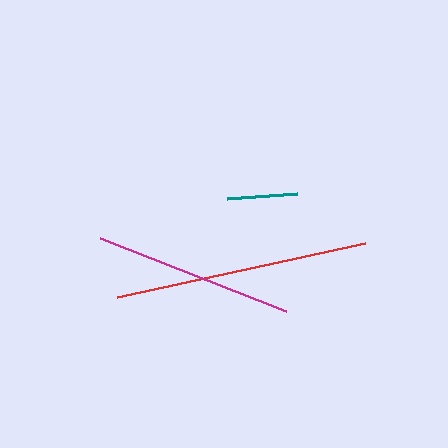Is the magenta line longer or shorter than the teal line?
The magenta line is longer than the teal line.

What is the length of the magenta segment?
The magenta segment is approximately 200 pixels long.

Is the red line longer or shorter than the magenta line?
The red line is longer than the magenta line.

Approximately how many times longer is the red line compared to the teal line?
The red line is approximately 3.6 times the length of the teal line.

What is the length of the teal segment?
The teal segment is approximately 71 pixels long.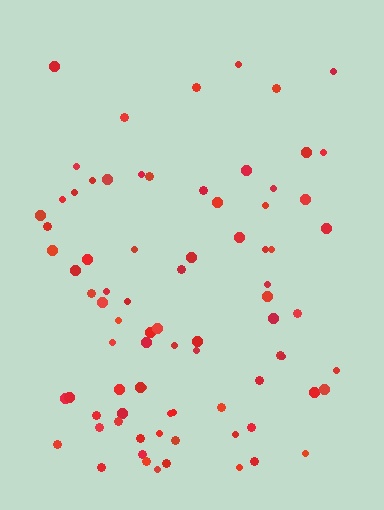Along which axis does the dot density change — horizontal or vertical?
Vertical.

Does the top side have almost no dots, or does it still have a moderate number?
Still a moderate number, just noticeably fewer than the bottom.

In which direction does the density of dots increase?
From top to bottom, with the bottom side densest.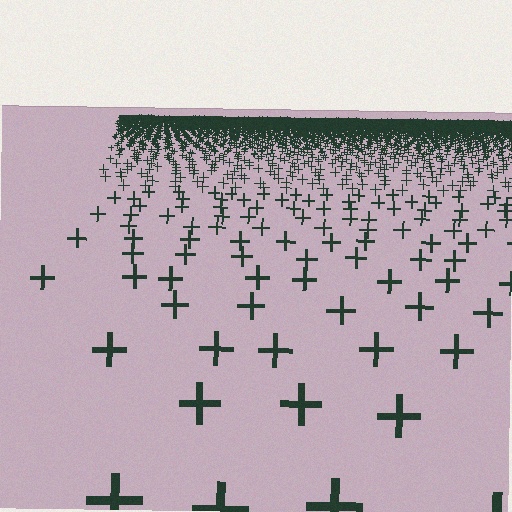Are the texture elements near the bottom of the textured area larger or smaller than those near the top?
Larger. Near the bottom, elements are closer to the viewer and appear at a bigger on-screen size.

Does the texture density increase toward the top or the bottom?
Density increases toward the top.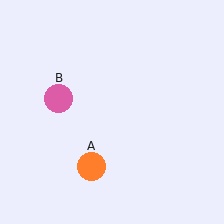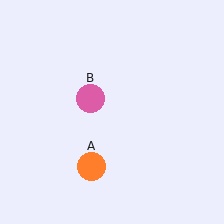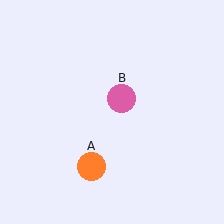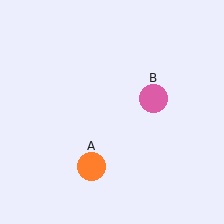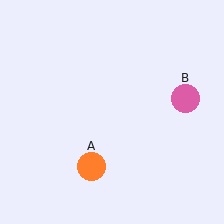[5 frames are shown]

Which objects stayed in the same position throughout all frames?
Orange circle (object A) remained stationary.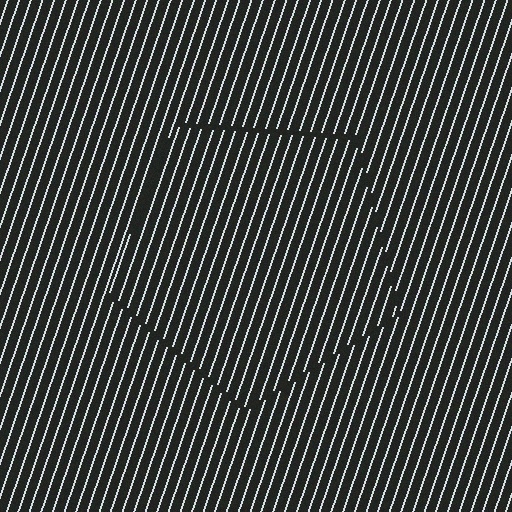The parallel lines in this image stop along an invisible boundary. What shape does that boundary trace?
An illusory pentagon. The interior of the shape contains the same grating, shifted by half a period — the contour is defined by the phase discontinuity where line-ends from the inner and outer gratings abut.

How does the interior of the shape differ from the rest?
The interior of the shape contains the same grating, shifted by half a period — the contour is defined by the phase discontinuity where line-ends from the inner and outer gratings abut.